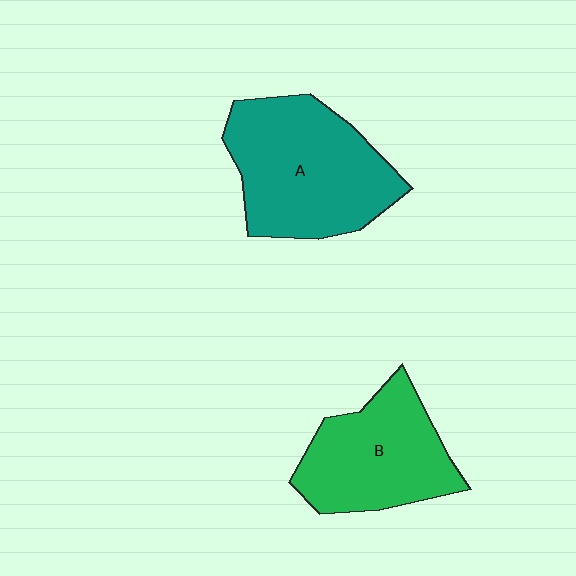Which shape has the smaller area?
Shape B (green).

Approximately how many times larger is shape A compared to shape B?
Approximately 1.3 times.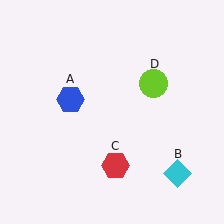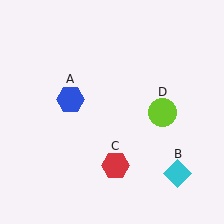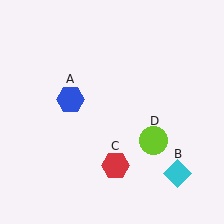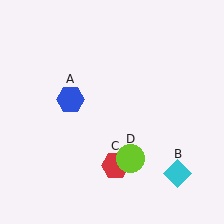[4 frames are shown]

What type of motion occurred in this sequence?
The lime circle (object D) rotated clockwise around the center of the scene.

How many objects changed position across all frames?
1 object changed position: lime circle (object D).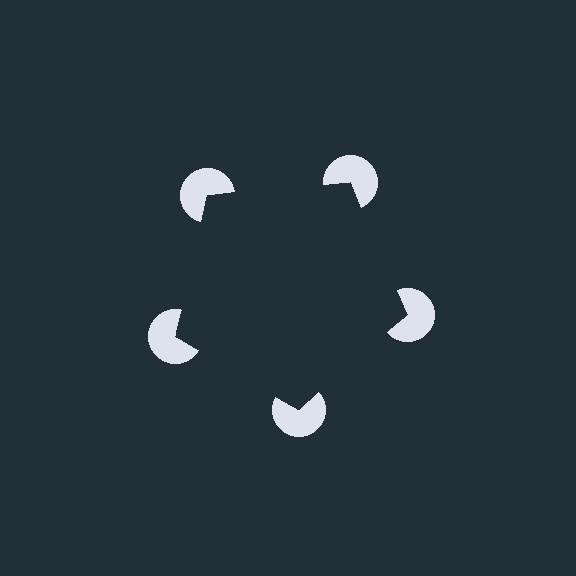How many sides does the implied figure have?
5 sides.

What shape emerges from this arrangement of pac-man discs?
An illusory pentagon — its edges are inferred from the aligned wedge cuts in the pac-man discs, not physically drawn.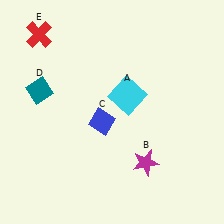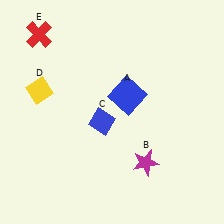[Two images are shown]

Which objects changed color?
A changed from cyan to blue. D changed from teal to yellow.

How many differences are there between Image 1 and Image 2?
There are 2 differences between the two images.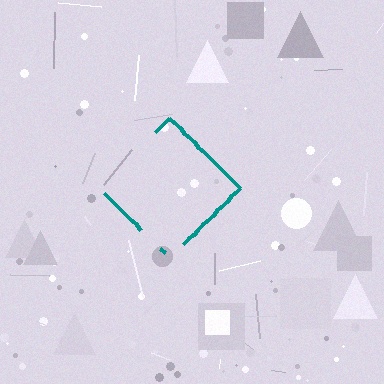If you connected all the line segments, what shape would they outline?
They would outline a diamond.